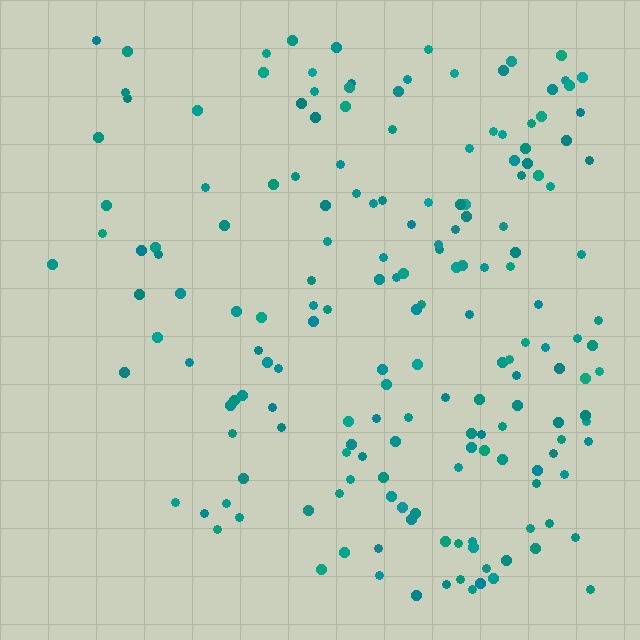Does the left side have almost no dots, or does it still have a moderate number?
Still a moderate number, just noticeably fewer than the right.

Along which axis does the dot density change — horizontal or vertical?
Horizontal.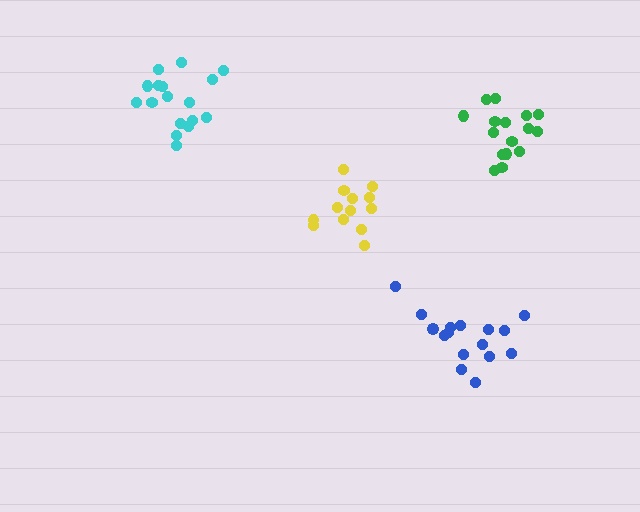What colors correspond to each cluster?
The clusters are colored: blue, yellow, green, cyan.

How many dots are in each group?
Group 1: 16 dots, Group 2: 13 dots, Group 3: 16 dots, Group 4: 17 dots (62 total).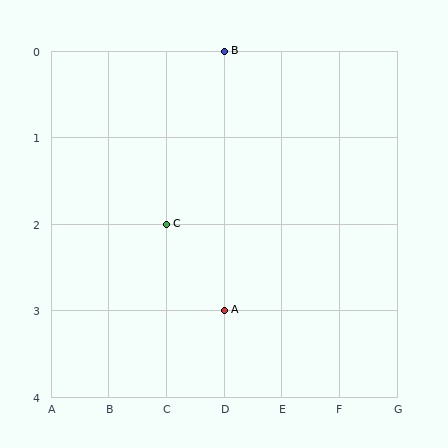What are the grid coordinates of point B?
Point B is at grid coordinates (D, 0).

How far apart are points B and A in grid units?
Points B and A are 3 rows apart.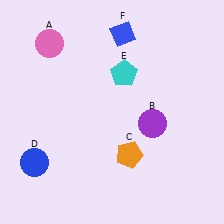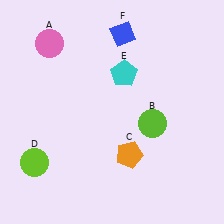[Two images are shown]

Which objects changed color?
B changed from purple to lime. D changed from blue to lime.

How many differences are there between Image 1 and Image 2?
There are 2 differences between the two images.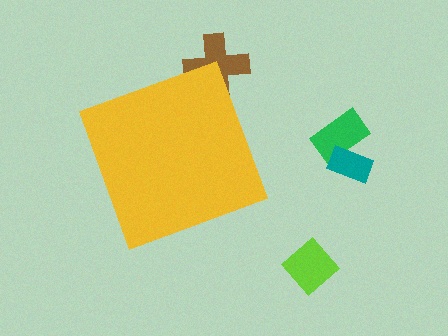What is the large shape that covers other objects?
A yellow diamond.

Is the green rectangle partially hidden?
No, the green rectangle is fully visible.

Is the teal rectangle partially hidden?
No, the teal rectangle is fully visible.